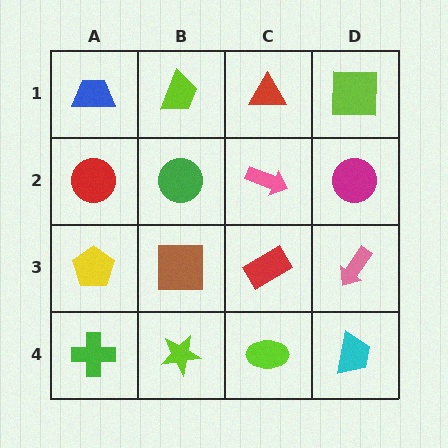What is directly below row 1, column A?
A red circle.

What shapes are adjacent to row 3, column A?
A red circle (row 2, column A), a green cross (row 4, column A), a brown square (row 3, column B).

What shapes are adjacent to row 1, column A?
A red circle (row 2, column A), a lime trapezoid (row 1, column B).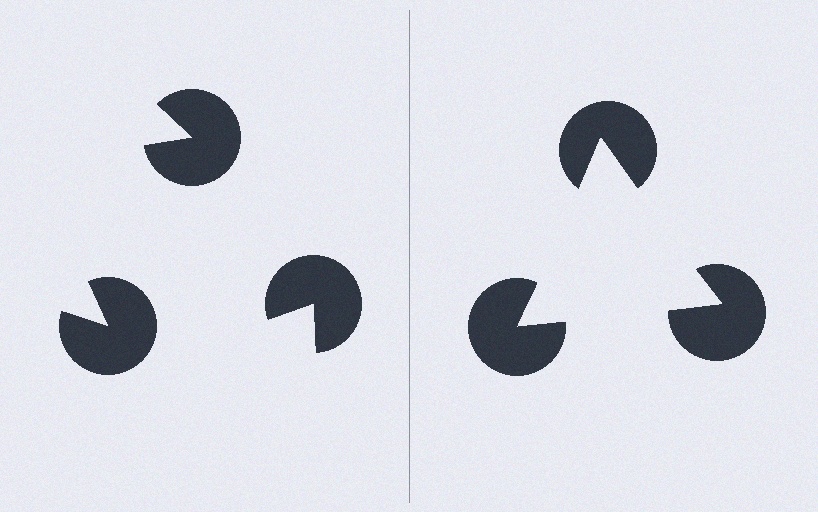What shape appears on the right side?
An illusory triangle.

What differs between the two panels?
The pac-man discs are positioned identically on both sides; only the wedge orientations differ. On the right they align to a triangle; on the left they are misaligned.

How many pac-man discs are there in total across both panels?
6 — 3 on each side.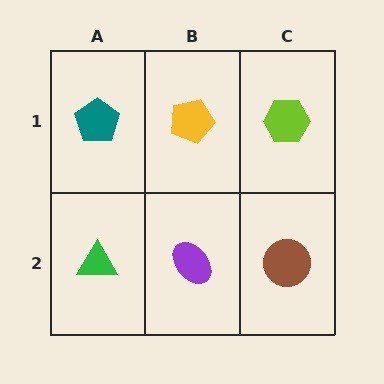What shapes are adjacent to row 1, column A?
A green triangle (row 2, column A), a yellow pentagon (row 1, column B).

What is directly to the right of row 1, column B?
A lime hexagon.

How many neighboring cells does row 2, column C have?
2.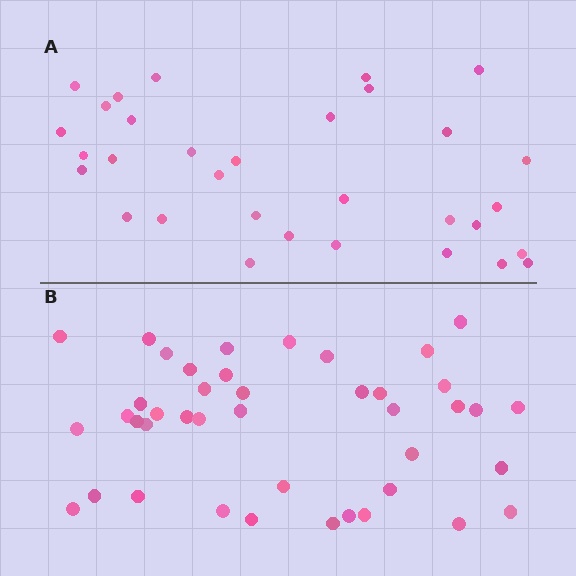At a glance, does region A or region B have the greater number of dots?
Region B (the bottom region) has more dots.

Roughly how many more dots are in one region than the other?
Region B has roughly 10 or so more dots than region A.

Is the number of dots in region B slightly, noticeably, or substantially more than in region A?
Region B has noticeably more, but not dramatically so. The ratio is roughly 1.3 to 1.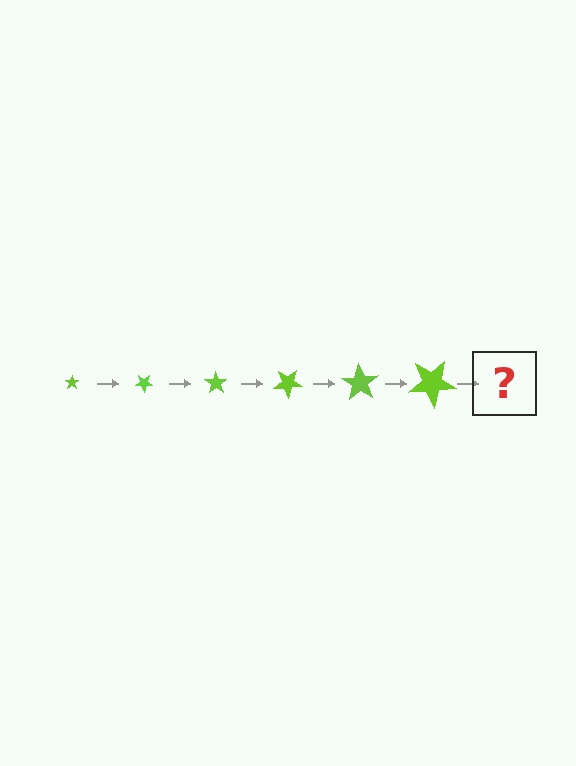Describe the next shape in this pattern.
It should be a star, larger than the previous one and rotated 210 degrees from the start.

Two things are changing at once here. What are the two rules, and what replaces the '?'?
The two rules are that the star grows larger each step and it rotates 35 degrees each step. The '?' should be a star, larger than the previous one and rotated 210 degrees from the start.